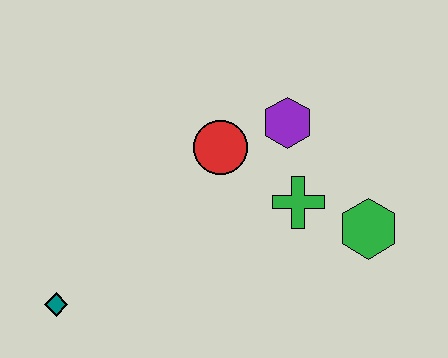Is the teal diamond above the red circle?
No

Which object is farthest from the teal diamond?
The green hexagon is farthest from the teal diamond.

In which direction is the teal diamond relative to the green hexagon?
The teal diamond is to the left of the green hexagon.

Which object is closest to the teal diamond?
The red circle is closest to the teal diamond.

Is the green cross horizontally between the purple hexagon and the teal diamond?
No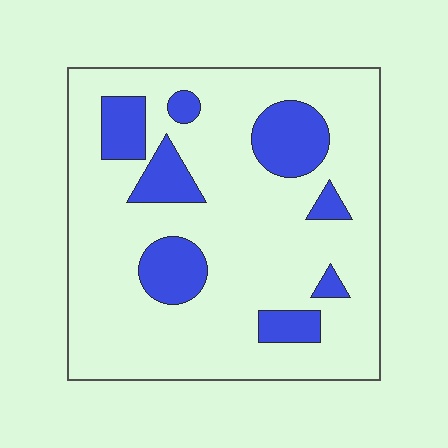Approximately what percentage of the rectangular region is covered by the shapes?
Approximately 20%.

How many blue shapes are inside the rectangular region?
8.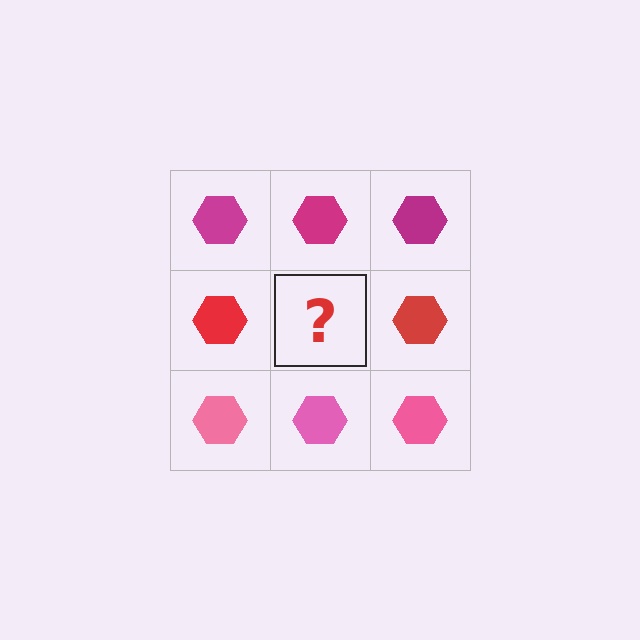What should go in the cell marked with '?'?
The missing cell should contain a red hexagon.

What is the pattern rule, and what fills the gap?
The rule is that each row has a consistent color. The gap should be filled with a red hexagon.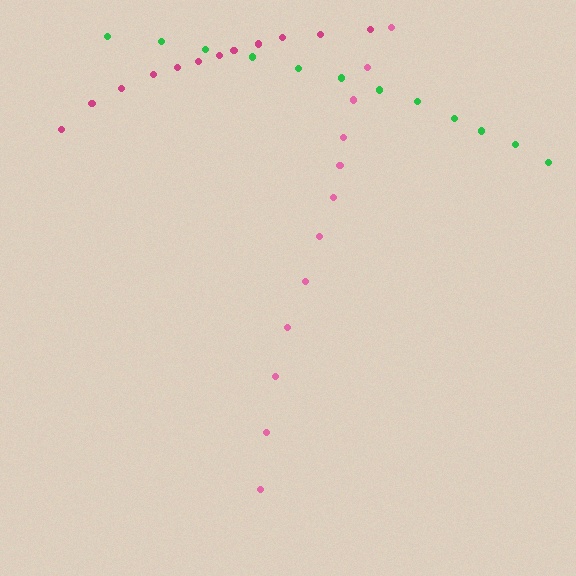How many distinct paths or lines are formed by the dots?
There are 3 distinct paths.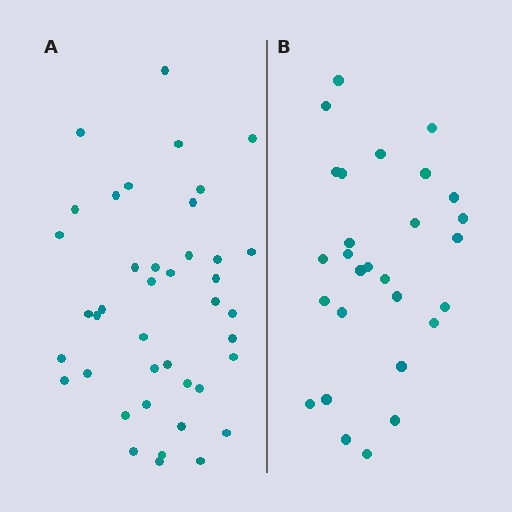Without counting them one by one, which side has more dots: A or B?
Region A (the left region) has more dots.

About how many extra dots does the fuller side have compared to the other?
Region A has approximately 15 more dots than region B.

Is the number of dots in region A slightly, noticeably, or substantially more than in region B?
Region A has substantially more. The ratio is roughly 1.5 to 1.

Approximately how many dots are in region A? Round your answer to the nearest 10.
About 40 dots. (The exact count is 41, which rounds to 40.)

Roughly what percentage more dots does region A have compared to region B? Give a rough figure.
About 45% more.